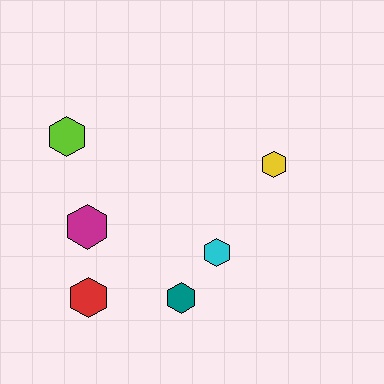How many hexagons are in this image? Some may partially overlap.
There are 6 hexagons.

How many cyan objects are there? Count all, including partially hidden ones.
There is 1 cyan object.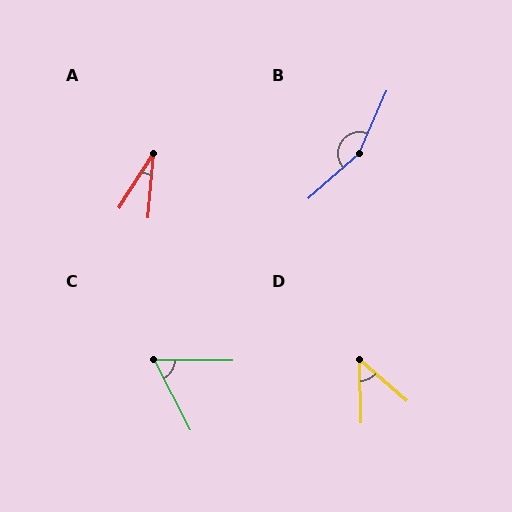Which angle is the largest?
B, at approximately 156 degrees.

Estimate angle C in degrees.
Approximately 62 degrees.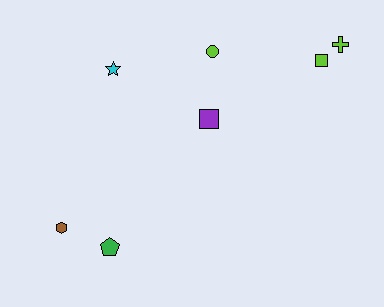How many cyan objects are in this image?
There is 1 cyan object.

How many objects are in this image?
There are 7 objects.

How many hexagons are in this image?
There is 1 hexagon.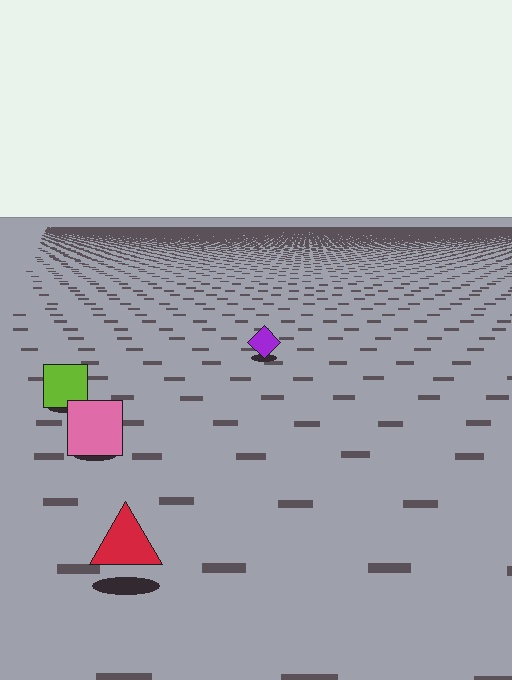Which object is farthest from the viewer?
The purple diamond is farthest from the viewer. It appears smaller and the ground texture around it is denser.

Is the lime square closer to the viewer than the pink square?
No. The pink square is closer — you can tell from the texture gradient: the ground texture is coarser near it.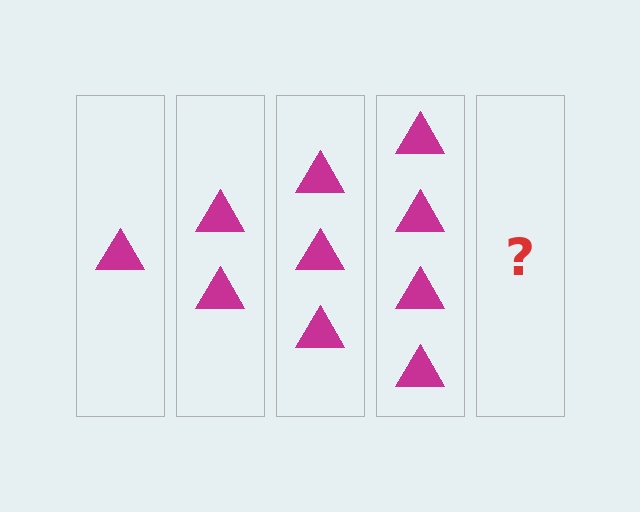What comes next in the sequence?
The next element should be 5 triangles.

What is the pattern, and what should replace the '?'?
The pattern is that each step adds one more triangle. The '?' should be 5 triangles.